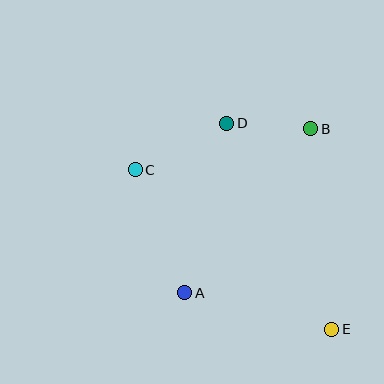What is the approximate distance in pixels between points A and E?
The distance between A and E is approximately 151 pixels.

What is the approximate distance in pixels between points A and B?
The distance between A and B is approximately 206 pixels.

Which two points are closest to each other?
Points B and D are closest to each other.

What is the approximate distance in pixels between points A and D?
The distance between A and D is approximately 174 pixels.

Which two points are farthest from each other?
Points C and E are farthest from each other.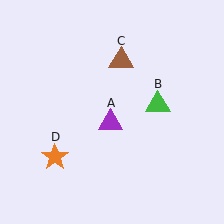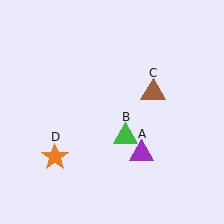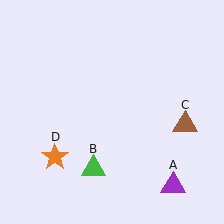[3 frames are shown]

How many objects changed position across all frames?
3 objects changed position: purple triangle (object A), green triangle (object B), brown triangle (object C).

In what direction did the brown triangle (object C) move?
The brown triangle (object C) moved down and to the right.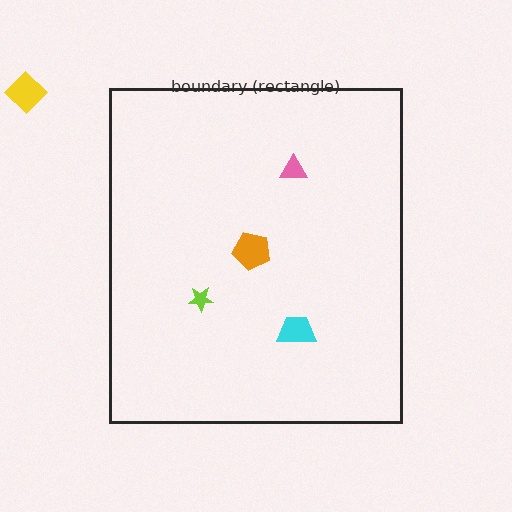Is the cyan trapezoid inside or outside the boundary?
Inside.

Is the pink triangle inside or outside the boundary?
Inside.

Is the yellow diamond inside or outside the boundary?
Outside.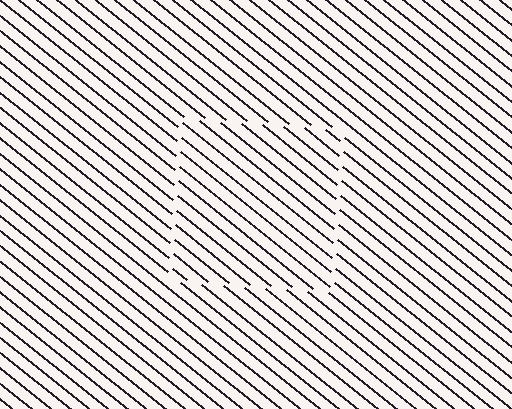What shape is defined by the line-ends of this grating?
An illusory square. The interior of the shape contains the same grating, shifted by half a period — the contour is defined by the phase discontinuity where line-ends from the inner and outer gratings abut.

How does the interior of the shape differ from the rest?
The interior of the shape contains the same grating, shifted by half a period — the contour is defined by the phase discontinuity where line-ends from the inner and outer gratings abut.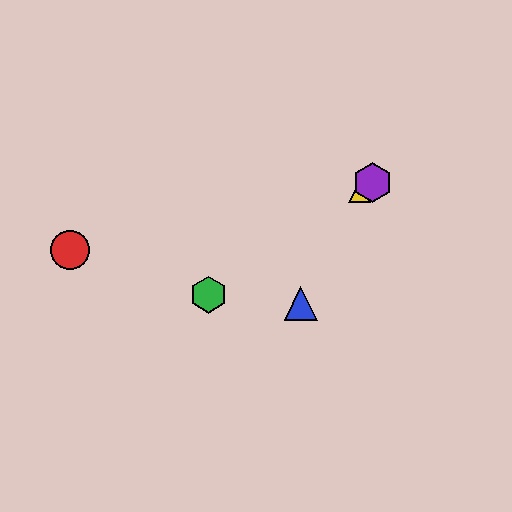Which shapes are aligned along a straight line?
The green hexagon, the yellow triangle, the purple hexagon are aligned along a straight line.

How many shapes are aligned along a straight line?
3 shapes (the green hexagon, the yellow triangle, the purple hexagon) are aligned along a straight line.